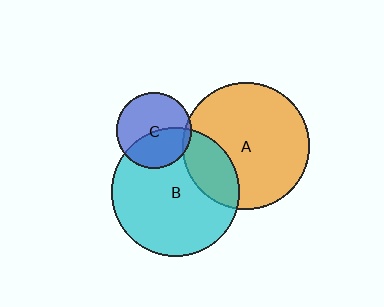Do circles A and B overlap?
Yes.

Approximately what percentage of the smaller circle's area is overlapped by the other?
Approximately 25%.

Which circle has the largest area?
Circle B (cyan).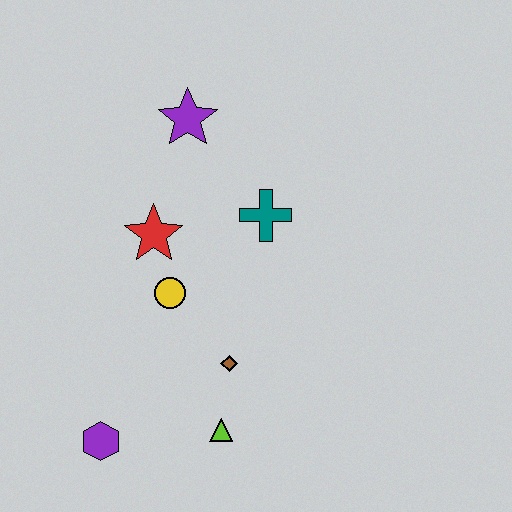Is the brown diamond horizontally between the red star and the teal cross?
Yes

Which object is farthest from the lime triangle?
The purple star is farthest from the lime triangle.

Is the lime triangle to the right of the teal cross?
No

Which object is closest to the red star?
The yellow circle is closest to the red star.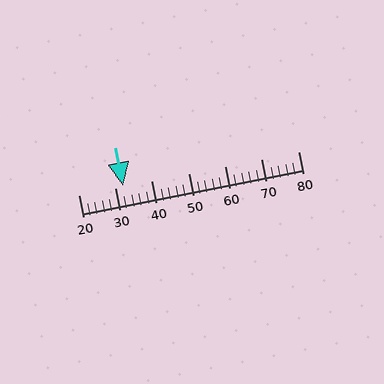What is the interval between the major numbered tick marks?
The major tick marks are spaced 10 units apart.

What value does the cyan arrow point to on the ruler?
The cyan arrow points to approximately 32.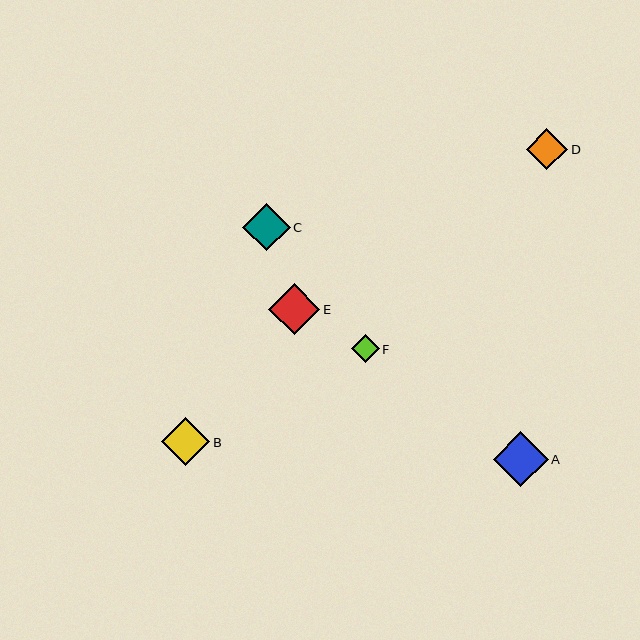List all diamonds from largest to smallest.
From largest to smallest: A, E, B, C, D, F.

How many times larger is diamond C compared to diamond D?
Diamond C is approximately 1.2 times the size of diamond D.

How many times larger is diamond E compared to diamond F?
Diamond E is approximately 1.8 times the size of diamond F.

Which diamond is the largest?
Diamond A is the largest with a size of approximately 55 pixels.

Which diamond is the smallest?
Diamond F is the smallest with a size of approximately 28 pixels.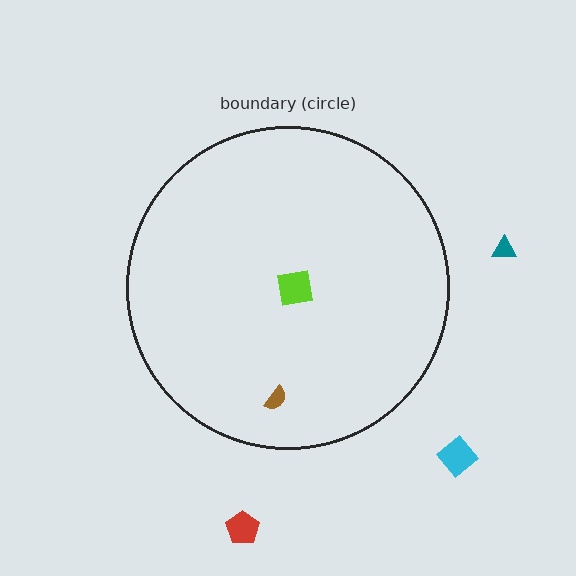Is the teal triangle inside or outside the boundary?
Outside.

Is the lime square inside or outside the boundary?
Inside.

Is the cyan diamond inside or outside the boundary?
Outside.